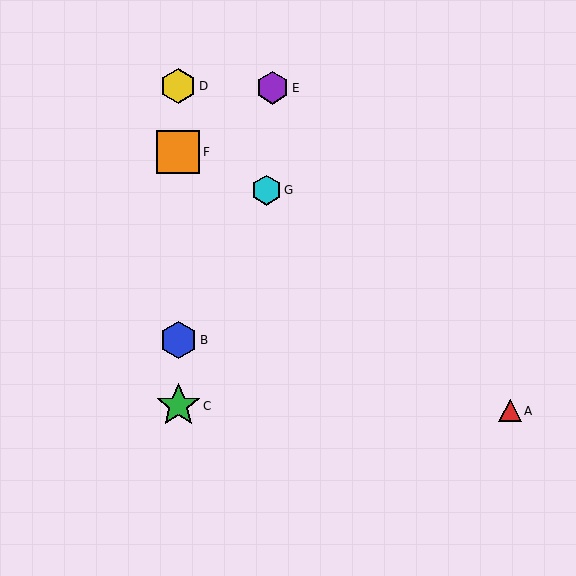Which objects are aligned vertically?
Objects B, C, D, F are aligned vertically.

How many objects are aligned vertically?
4 objects (B, C, D, F) are aligned vertically.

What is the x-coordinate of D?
Object D is at x≈178.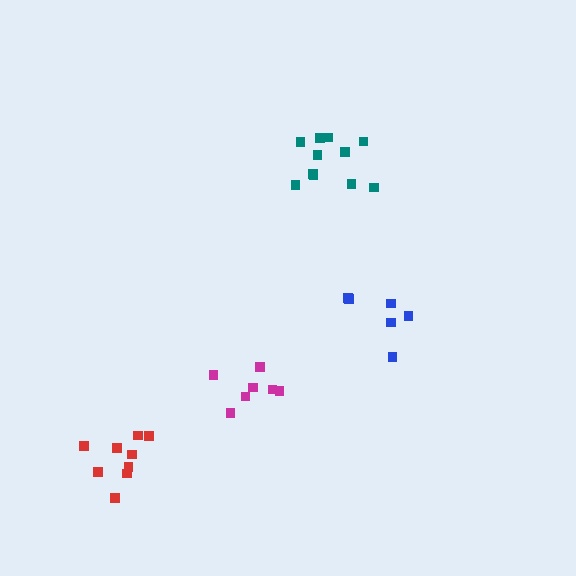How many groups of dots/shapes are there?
There are 4 groups.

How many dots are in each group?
Group 1: 11 dots, Group 2: 6 dots, Group 3: 7 dots, Group 4: 9 dots (33 total).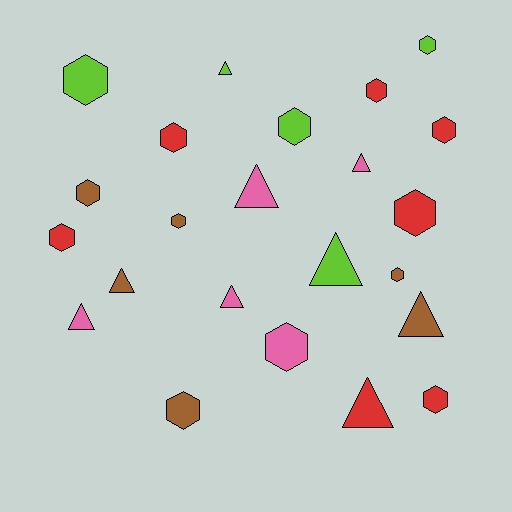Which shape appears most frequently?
Hexagon, with 14 objects.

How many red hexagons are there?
There are 6 red hexagons.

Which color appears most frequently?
Red, with 7 objects.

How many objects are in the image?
There are 23 objects.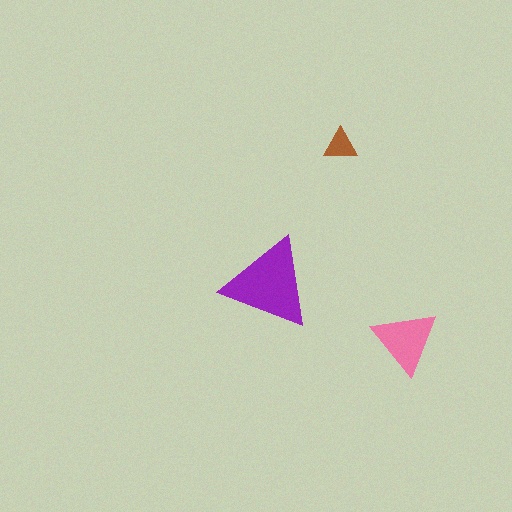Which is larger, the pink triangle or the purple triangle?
The purple one.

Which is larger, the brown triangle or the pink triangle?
The pink one.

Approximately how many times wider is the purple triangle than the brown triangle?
About 2.5 times wider.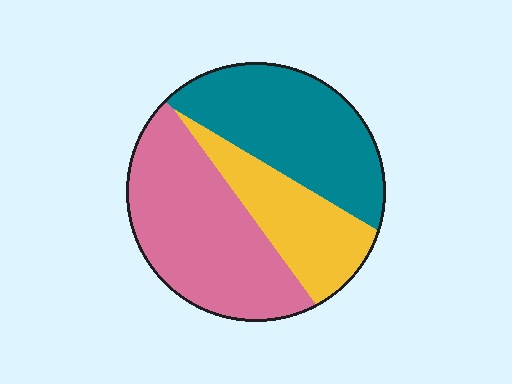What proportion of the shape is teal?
Teal covers 36% of the shape.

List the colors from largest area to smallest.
From largest to smallest: pink, teal, yellow.